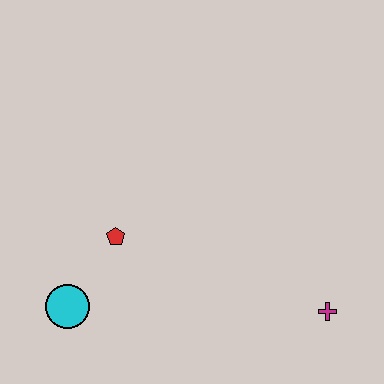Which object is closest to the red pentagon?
The cyan circle is closest to the red pentagon.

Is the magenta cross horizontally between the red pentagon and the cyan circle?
No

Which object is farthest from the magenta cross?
The cyan circle is farthest from the magenta cross.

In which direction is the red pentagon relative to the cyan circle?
The red pentagon is above the cyan circle.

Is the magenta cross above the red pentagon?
No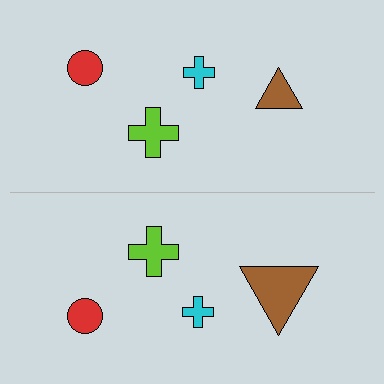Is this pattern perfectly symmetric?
No, the pattern is not perfectly symmetric. The brown triangle on the bottom side has a different size than its mirror counterpart.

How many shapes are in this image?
There are 8 shapes in this image.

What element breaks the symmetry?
The brown triangle on the bottom side has a different size than its mirror counterpart.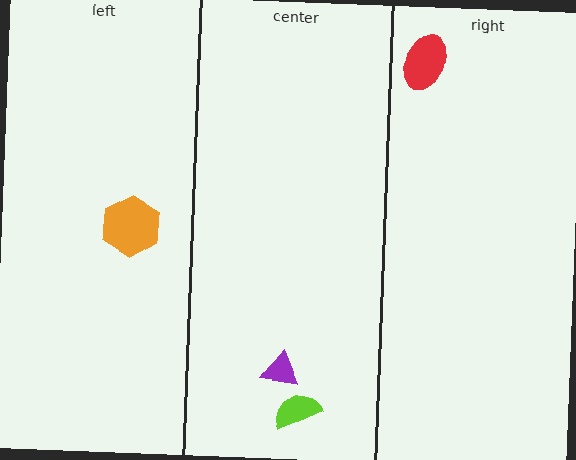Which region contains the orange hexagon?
The left region.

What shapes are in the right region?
The red ellipse.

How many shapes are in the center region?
2.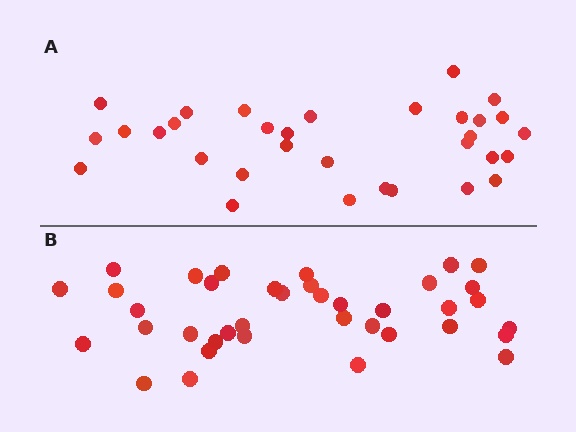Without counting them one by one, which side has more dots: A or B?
Region B (the bottom region) has more dots.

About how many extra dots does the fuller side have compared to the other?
Region B has about 6 more dots than region A.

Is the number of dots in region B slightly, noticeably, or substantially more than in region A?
Region B has only slightly more — the two regions are fairly close. The ratio is roughly 1.2 to 1.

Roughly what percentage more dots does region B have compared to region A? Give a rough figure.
About 20% more.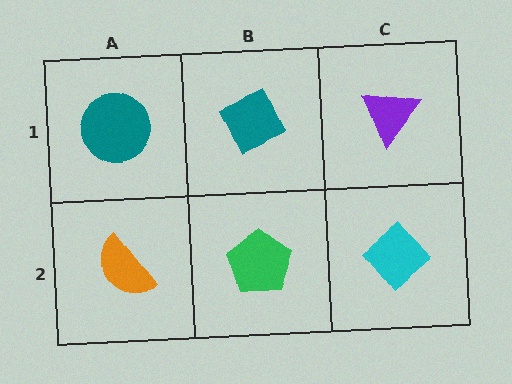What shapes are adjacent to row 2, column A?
A teal circle (row 1, column A), a green pentagon (row 2, column B).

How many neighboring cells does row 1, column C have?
2.